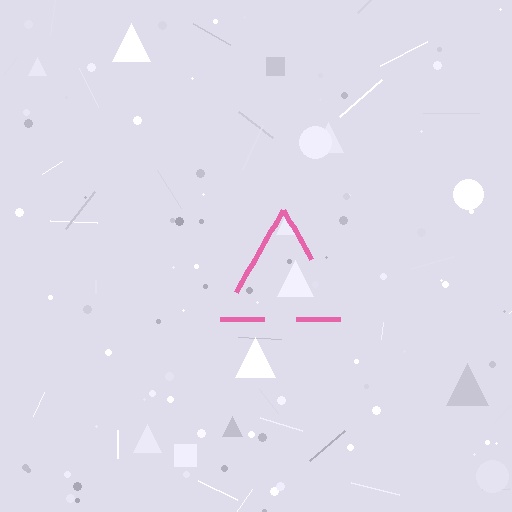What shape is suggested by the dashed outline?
The dashed outline suggests a triangle.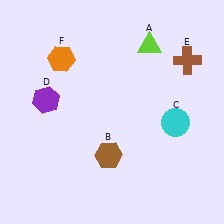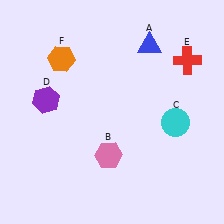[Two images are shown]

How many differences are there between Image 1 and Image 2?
There are 3 differences between the two images.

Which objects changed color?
A changed from lime to blue. B changed from brown to pink. E changed from brown to red.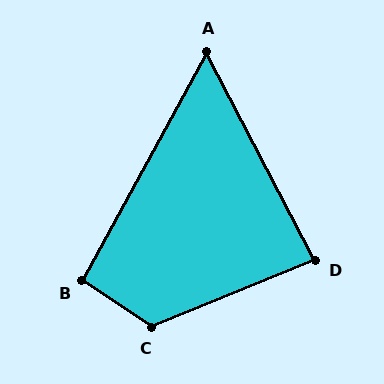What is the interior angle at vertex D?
Approximately 85 degrees (acute).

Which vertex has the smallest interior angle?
A, at approximately 56 degrees.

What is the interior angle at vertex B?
Approximately 95 degrees (obtuse).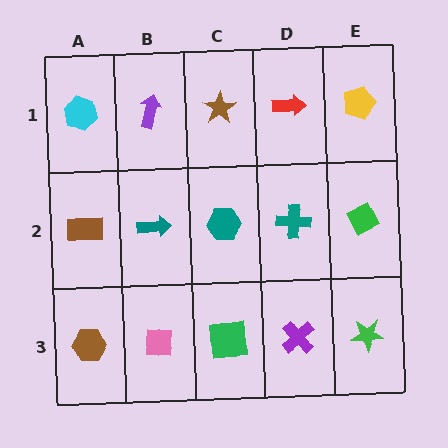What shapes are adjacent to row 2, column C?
A brown star (row 1, column C), a green square (row 3, column C), a teal arrow (row 2, column B), a teal cross (row 2, column D).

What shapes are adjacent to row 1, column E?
A green diamond (row 2, column E), a red arrow (row 1, column D).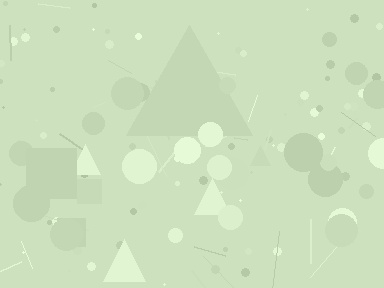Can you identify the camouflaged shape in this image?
The camouflaged shape is a triangle.